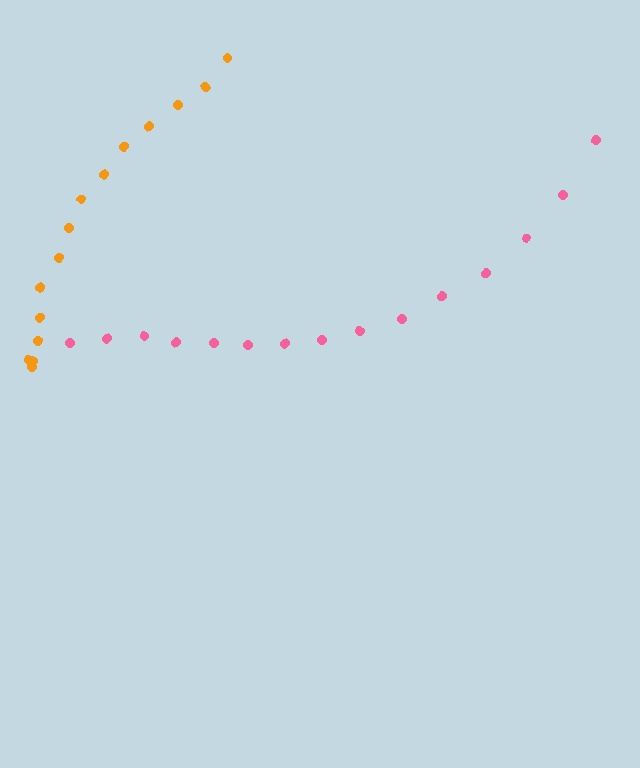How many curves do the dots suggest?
There are 2 distinct paths.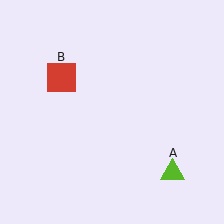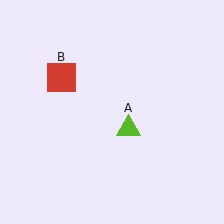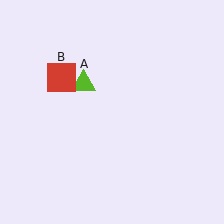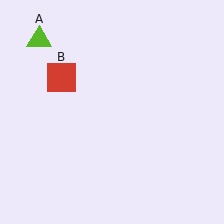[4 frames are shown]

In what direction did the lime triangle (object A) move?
The lime triangle (object A) moved up and to the left.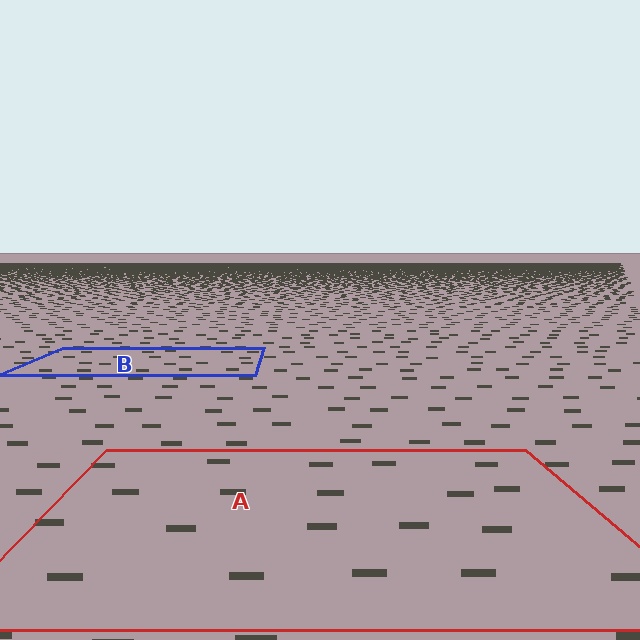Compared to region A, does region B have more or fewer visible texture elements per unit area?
Region B has more texture elements per unit area — they are packed more densely because it is farther away.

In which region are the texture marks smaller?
The texture marks are smaller in region B, because it is farther away.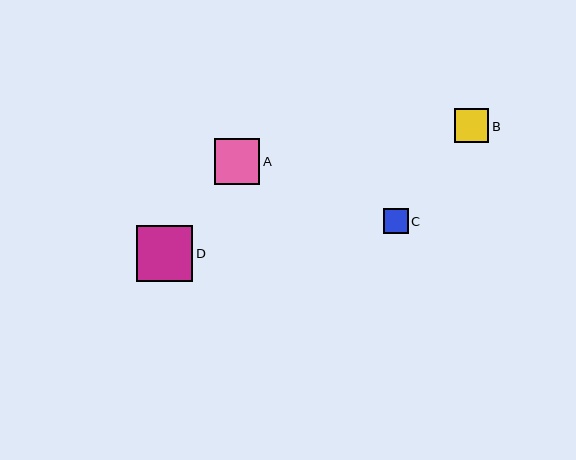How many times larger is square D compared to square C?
Square D is approximately 2.3 times the size of square C.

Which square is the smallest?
Square C is the smallest with a size of approximately 24 pixels.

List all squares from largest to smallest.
From largest to smallest: D, A, B, C.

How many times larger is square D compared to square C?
Square D is approximately 2.3 times the size of square C.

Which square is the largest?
Square D is the largest with a size of approximately 56 pixels.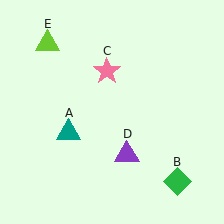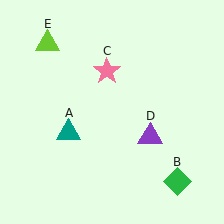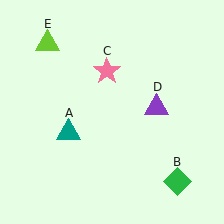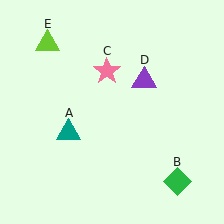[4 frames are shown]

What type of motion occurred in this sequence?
The purple triangle (object D) rotated counterclockwise around the center of the scene.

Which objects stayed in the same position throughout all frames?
Teal triangle (object A) and green diamond (object B) and pink star (object C) and lime triangle (object E) remained stationary.